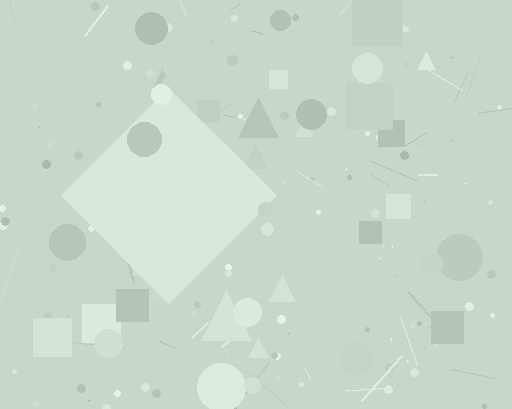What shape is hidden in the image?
A diamond is hidden in the image.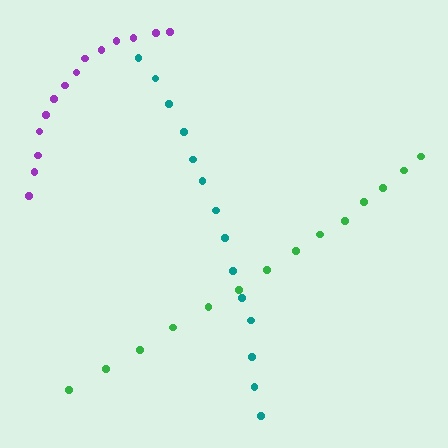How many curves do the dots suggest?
There are 3 distinct paths.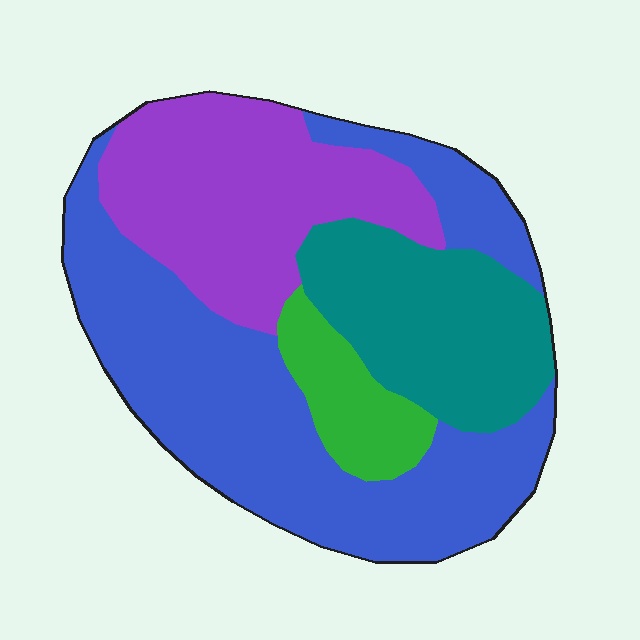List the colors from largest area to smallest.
From largest to smallest: blue, purple, teal, green.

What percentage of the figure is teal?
Teal takes up less than a quarter of the figure.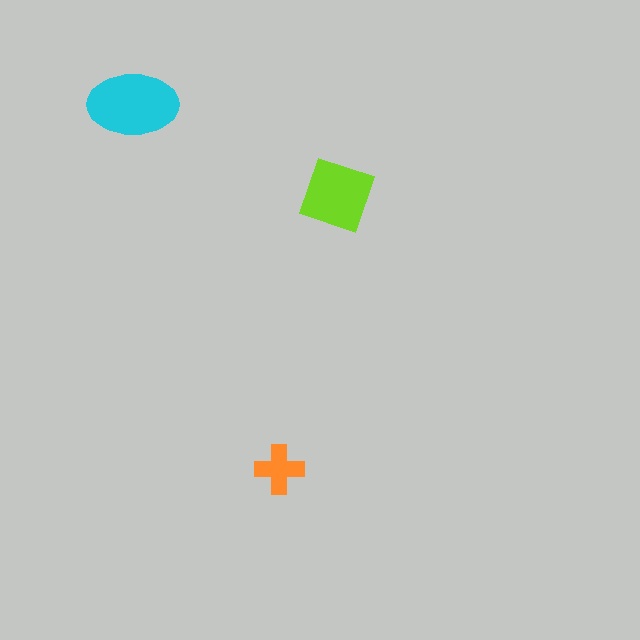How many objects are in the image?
There are 3 objects in the image.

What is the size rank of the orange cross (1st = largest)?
3rd.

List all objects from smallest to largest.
The orange cross, the lime square, the cyan ellipse.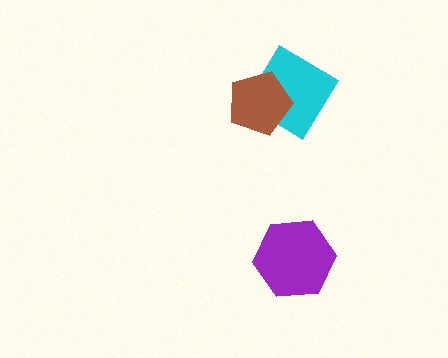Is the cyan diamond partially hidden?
Yes, it is partially covered by another shape.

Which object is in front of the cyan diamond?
The brown pentagon is in front of the cyan diamond.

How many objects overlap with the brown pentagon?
1 object overlaps with the brown pentagon.